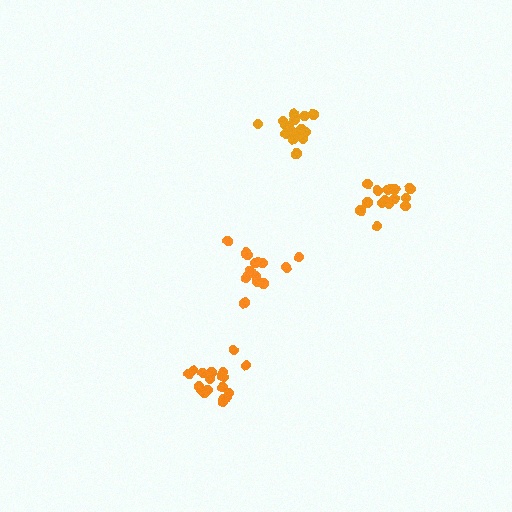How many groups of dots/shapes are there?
There are 4 groups.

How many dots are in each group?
Group 1: 14 dots, Group 2: 16 dots, Group 3: 16 dots, Group 4: 19 dots (65 total).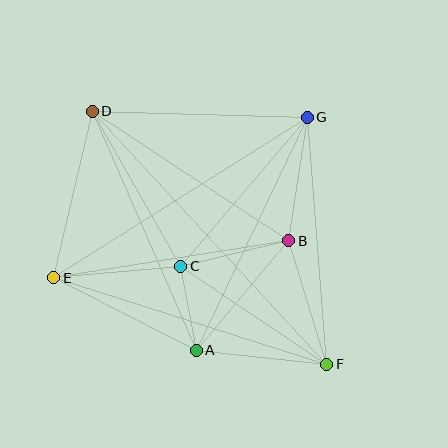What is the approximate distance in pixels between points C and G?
The distance between C and G is approximately 195 pixels.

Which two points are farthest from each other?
Points D and F are farthest from each other.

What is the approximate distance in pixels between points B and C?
The distance between B and C is approximately 111 pixels.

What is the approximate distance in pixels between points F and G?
The distance between F and G is approximately 248 pixels.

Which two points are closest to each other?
Points A and C are closest to each other.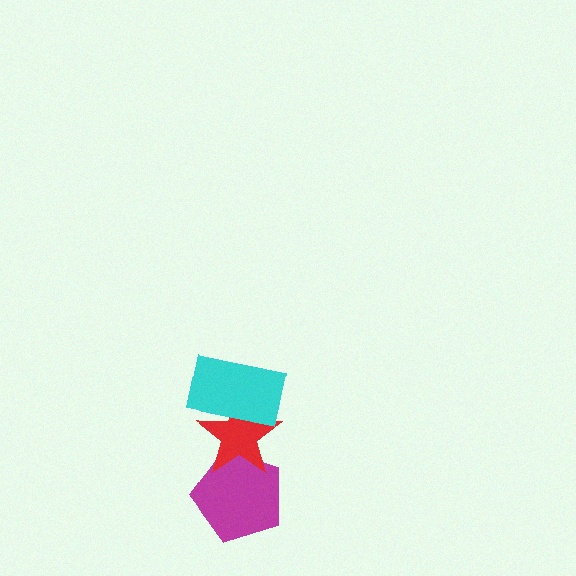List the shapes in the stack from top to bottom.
From top to bottom: the cyan rectangle, the red star, the magenta pentagon.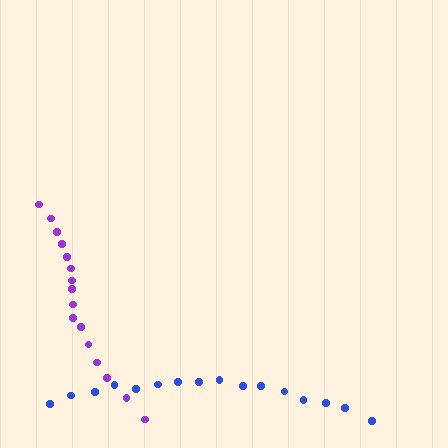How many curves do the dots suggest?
There are 2 distinct paths.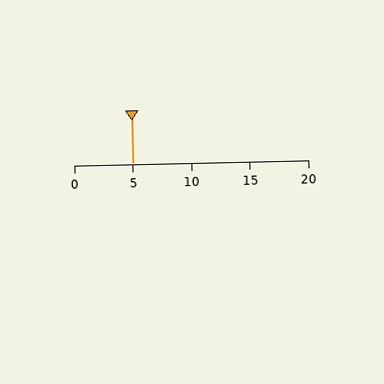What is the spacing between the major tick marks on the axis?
The major ticks are spaced 5 apart.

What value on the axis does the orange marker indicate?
The marker indicates approximately 5.